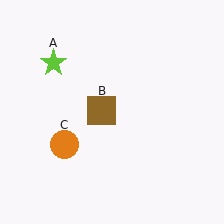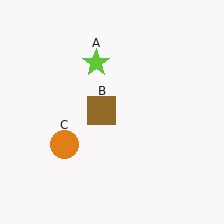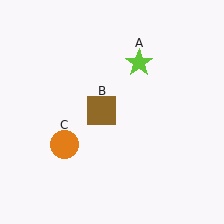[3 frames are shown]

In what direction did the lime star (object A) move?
The lime star (object A) moved right.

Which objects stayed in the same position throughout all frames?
Brown square (object B) and orange circle (object C) remained stationary.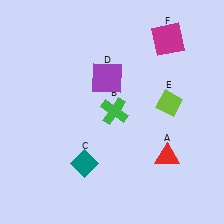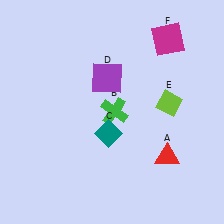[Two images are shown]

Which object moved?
The teal diamond (C) moved up.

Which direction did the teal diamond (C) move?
The teal diamond (C) moved up.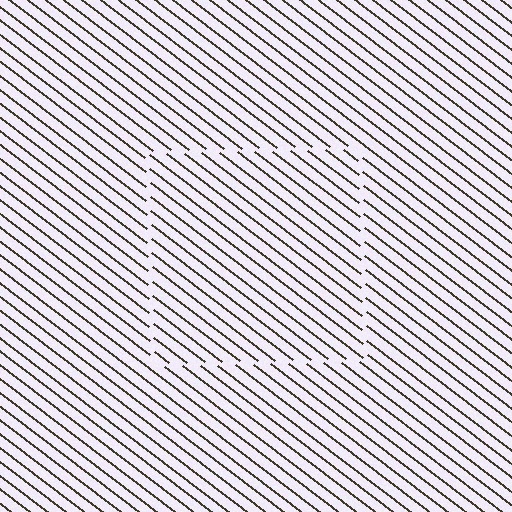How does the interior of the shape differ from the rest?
The interior of the shape contains the same grating, shifted by half a period — the contour is defined by the phase discontinuity where line-ends from the inner and outer gratings abut.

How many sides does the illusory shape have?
4 sides — the line-ends trace a square.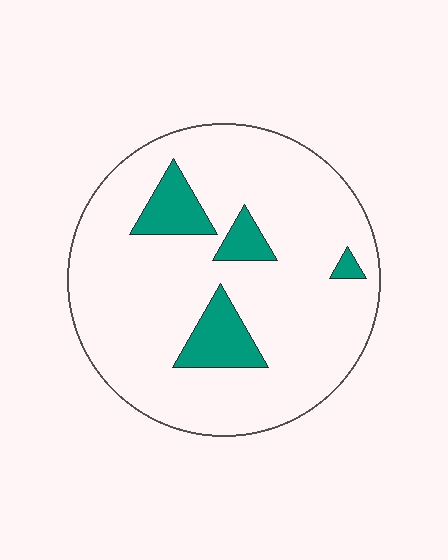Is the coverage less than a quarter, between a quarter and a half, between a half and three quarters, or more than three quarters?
Less than a quarter.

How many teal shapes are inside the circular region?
4.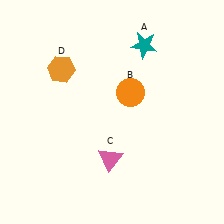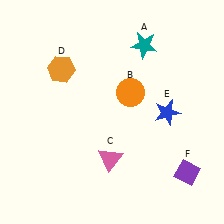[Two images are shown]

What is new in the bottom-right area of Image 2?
A blue star (E) was added in the bottom-right area of Image 2.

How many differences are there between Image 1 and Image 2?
There are 2 differences between the two images.